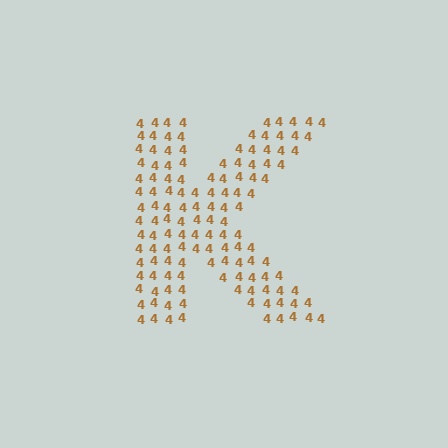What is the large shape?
The large shape is the letter K.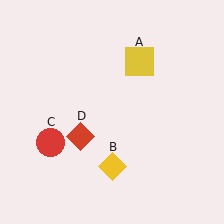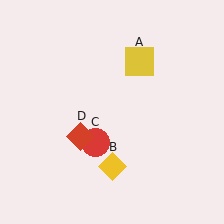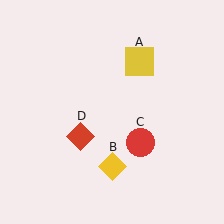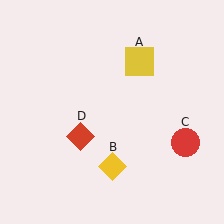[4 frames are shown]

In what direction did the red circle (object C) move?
The red circle (object C) moved right.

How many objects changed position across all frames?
1 object changed position: red circle (object C).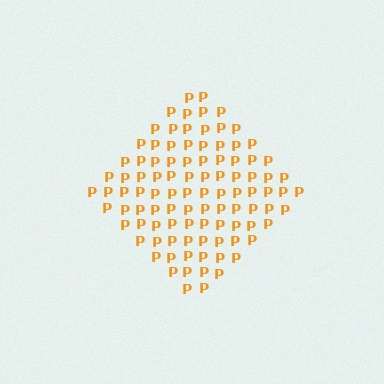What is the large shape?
The large shape is a diamond.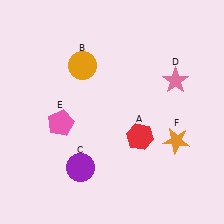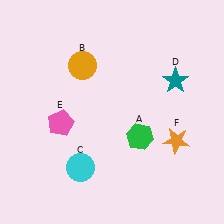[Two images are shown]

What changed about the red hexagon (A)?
In Image 1, A is red. In Image 2, it changed to green.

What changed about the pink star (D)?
In Image 1, D is pink. In Image 2, it changed to teal.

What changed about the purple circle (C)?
In Image 1, C is purple. In Image 2, it changed to cyan.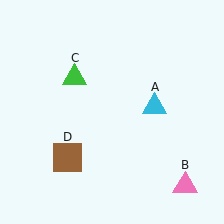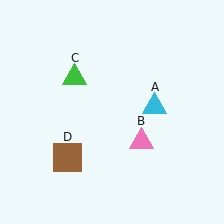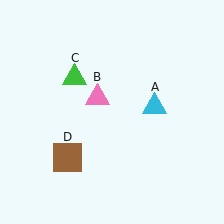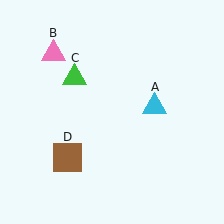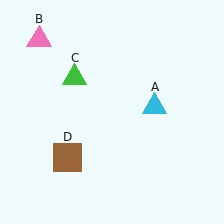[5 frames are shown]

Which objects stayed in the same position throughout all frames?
Cyan triangle (object A) and green triangle (object C) and brown square (object D) remained stationary.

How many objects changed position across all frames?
1 object changed position: pink triangle (object B).